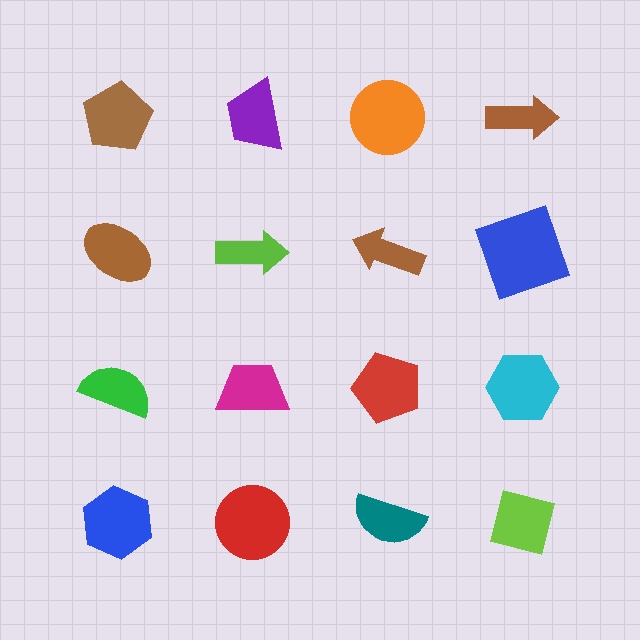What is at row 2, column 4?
A blue square.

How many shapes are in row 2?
4 shapes.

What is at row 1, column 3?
An orange circle.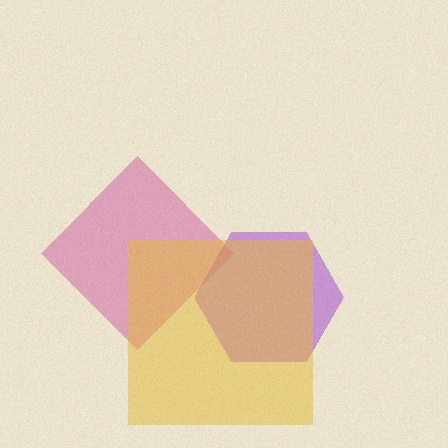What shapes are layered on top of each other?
The layered shapes are: a purple hexagon, a magenta diamond, a yellow square.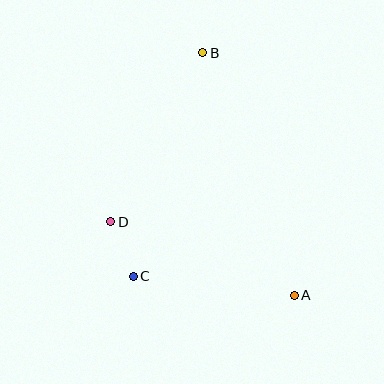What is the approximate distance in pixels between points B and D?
The distance between B and D is approximately 192 pixels.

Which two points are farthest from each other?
Points A and B are farthest from each other.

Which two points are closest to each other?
Points C and D are closest to each other.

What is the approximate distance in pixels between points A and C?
The distance between A and C is approximately 162 pixels.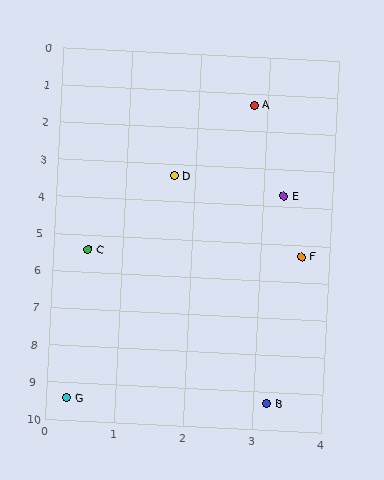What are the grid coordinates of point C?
Point C is at approximately (0.5, 5.4).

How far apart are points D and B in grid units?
Points D and B are about 6.2 grid units apart.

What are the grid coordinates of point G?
Point G is at approximately (0.3, 9.4).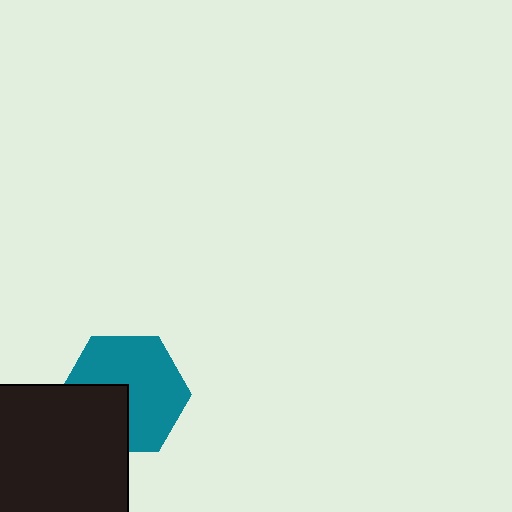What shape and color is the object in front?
The object in front is a black rectangle.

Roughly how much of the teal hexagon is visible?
Most of it is visible (roughly 67%).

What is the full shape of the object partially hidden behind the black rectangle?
The partially hidden object is a teal hexagon.